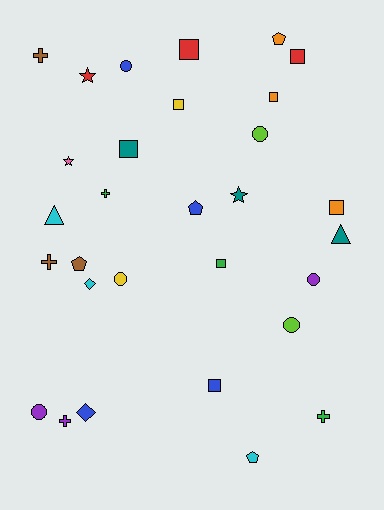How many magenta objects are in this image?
There are no magenta objects.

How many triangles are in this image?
There are 2 triangles.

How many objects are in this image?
There are 30 objects.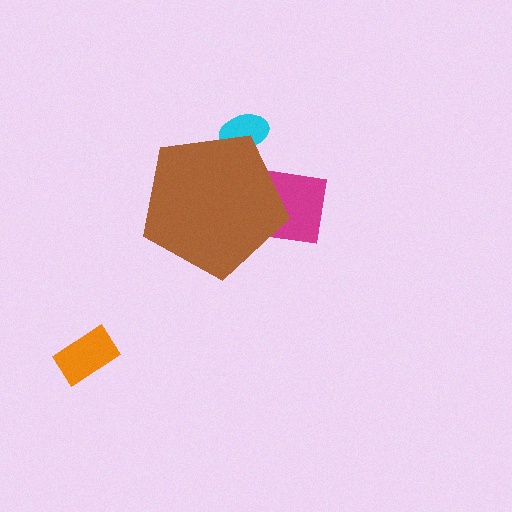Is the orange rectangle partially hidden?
No, the orange rectangle is fully visible.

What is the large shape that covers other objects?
A brown pentagon.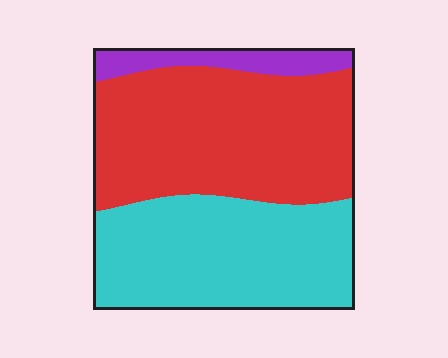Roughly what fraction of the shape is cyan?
Cyan covers about 40% of the shape.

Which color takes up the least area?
Purple, at roughly 10%.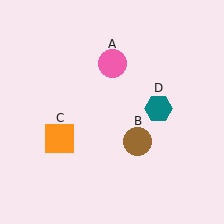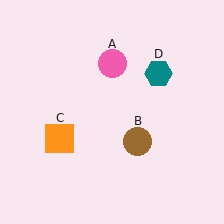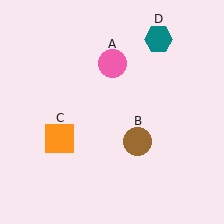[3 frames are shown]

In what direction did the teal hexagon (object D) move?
The teal hexagon (object D) moved up.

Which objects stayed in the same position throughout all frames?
Pink circle (object A) and brown circle (object B) and orange square (object C) remained stationary.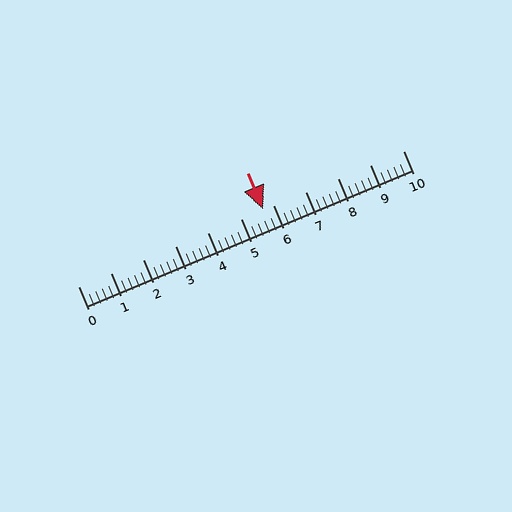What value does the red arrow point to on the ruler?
The red arrow points to approximately 5.7.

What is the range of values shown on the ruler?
The ruler shows values from 0 to 10.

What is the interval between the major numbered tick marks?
The major tick marks are spaced 1 units apart.